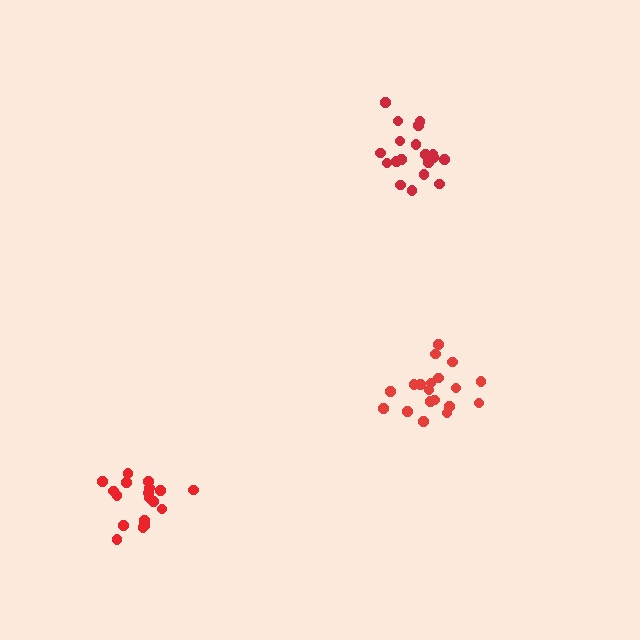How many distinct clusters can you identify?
There are 3 distinct clusters.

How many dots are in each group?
Group 1: 19 dots, Group 2: 18 dots, Group 3: 19 dots (56 total).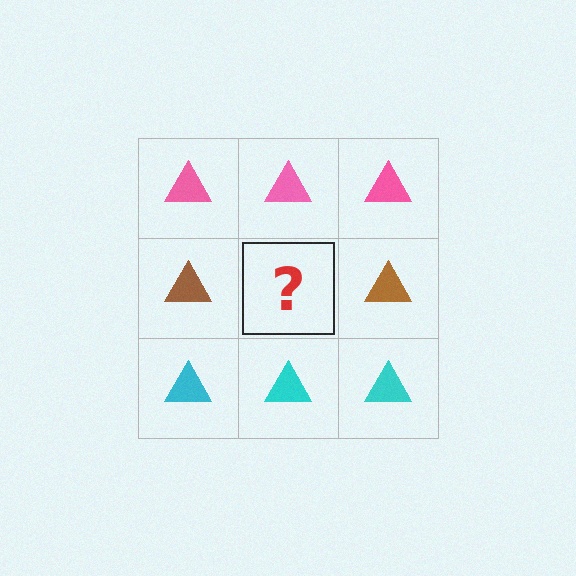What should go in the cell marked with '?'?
The missing cell should contain a brown triangle.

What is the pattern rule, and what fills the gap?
The rule is that each row has a consistent color. The gap should be filled with a brown triangle.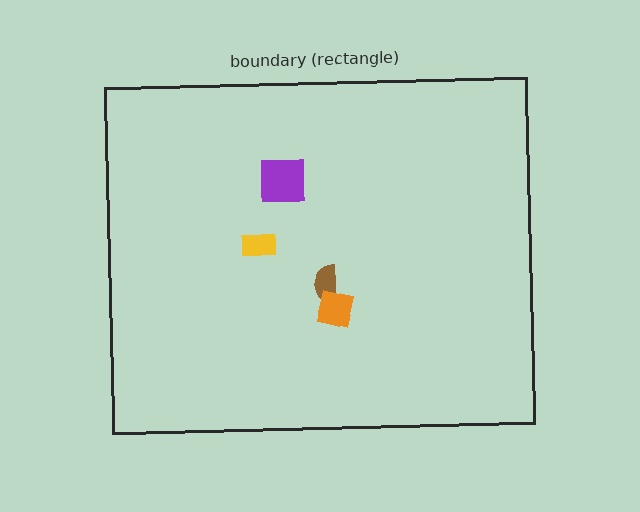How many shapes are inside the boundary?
4 inside, 0 outside.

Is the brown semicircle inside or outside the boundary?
Inside.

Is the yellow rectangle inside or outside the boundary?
Inside.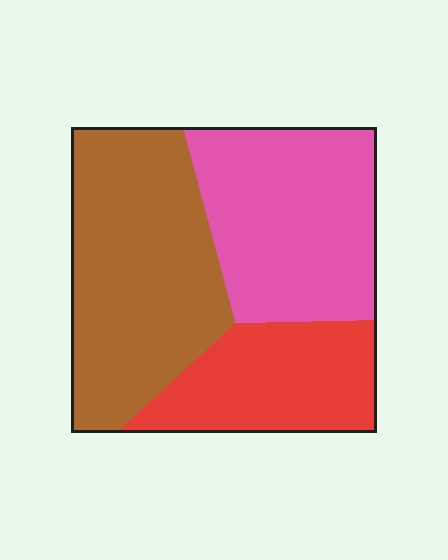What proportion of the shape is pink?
Pink covers about 35% of the shape.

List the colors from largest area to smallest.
From largest to smallest: brown, pink, red.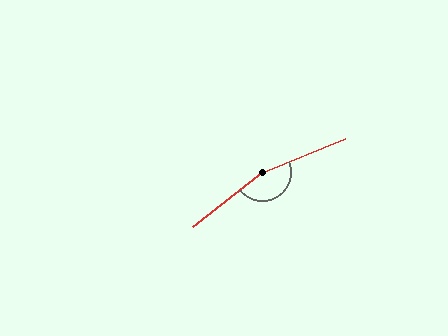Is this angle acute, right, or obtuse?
It is obtuse.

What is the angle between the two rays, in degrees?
Approximately 164 degrees.